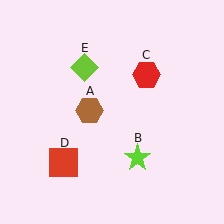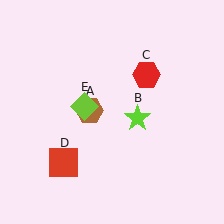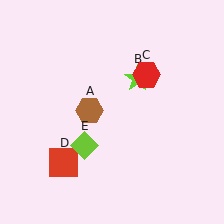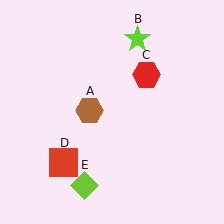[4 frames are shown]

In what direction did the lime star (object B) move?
The lime star (object B) moved up.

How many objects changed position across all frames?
2 objects changed position: lime star (object B), lime diamond (object E).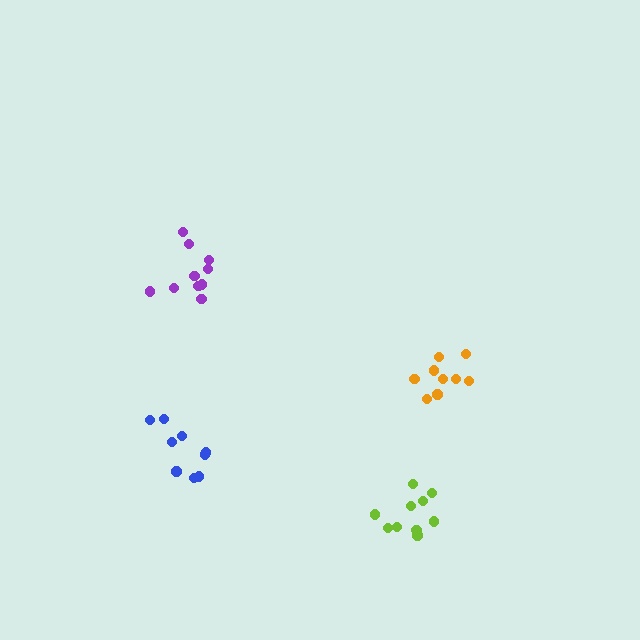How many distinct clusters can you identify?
There are 4 distinct clusters.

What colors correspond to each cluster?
The clusters are colored: blue, orange, purple, lime.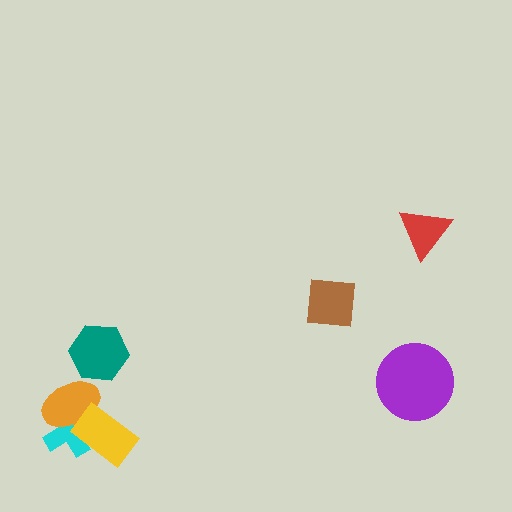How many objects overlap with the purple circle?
0 objects overlap with the purple circle.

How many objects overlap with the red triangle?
0 objects overlap with the red triangle.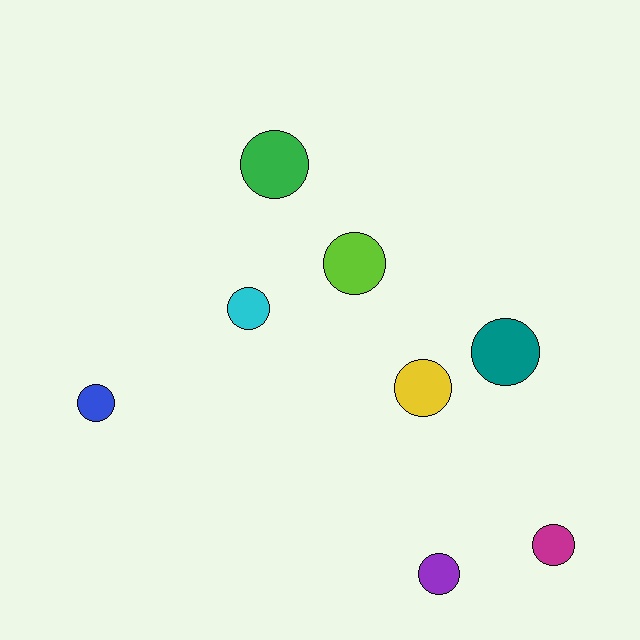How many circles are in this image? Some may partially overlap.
There are 8 circles.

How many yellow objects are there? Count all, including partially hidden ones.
There is 1 yellow object.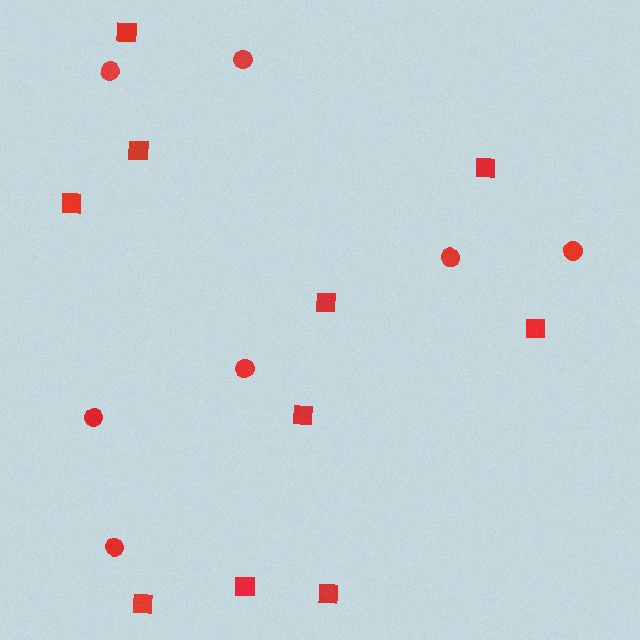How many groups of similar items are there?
There are 2 groups: one group of squares (10) and one group of circles (7).